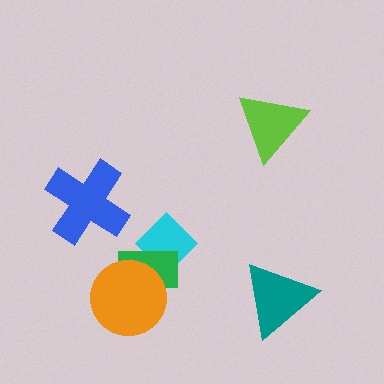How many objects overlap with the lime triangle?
0 objects overlap with the lime triangle.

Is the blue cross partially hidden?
No, no other shape covers it.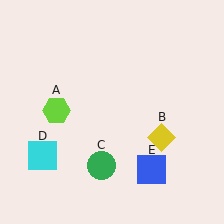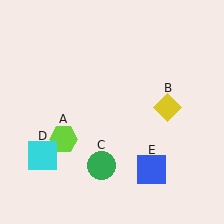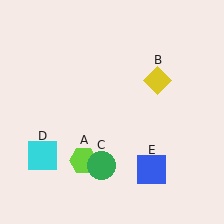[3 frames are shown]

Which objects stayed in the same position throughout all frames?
Green circle (object C) and cyan square (object D) and blue square (object E) remained stationary.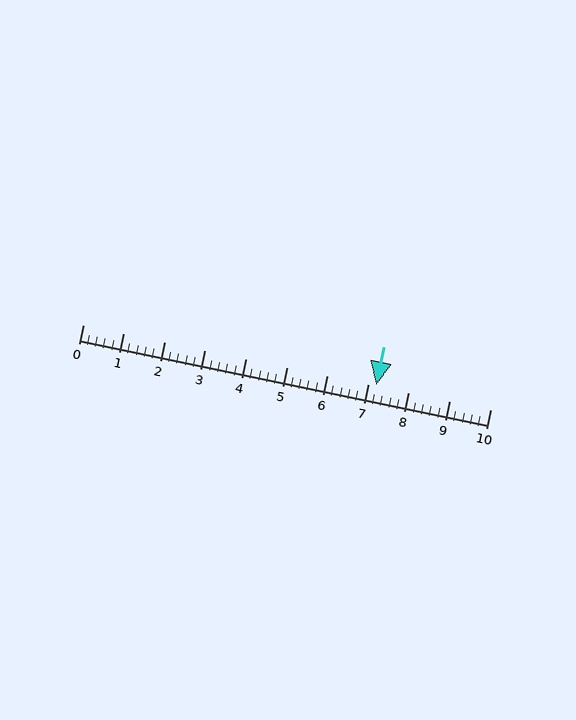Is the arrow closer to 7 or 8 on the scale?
The arrow is closer to 7.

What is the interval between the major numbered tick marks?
The major tick marks are spaced 1 units apart.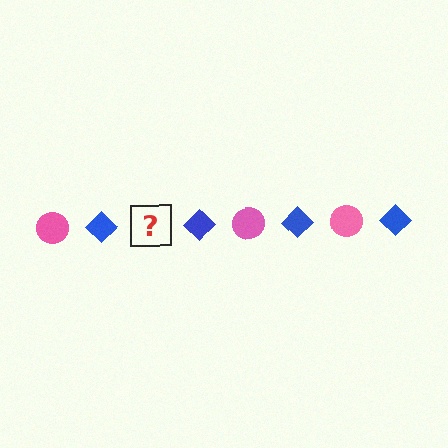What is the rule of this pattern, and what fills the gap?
The rule is that the pattern alternates between pink circle and blue diamond. The gap should be filled with a pink circle.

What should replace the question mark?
The question mark should be replaced with a pink circle.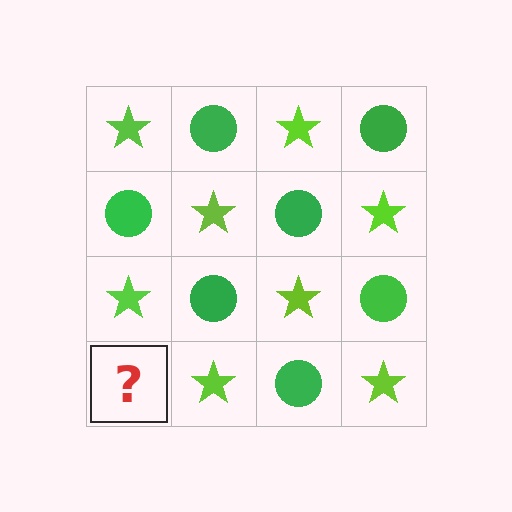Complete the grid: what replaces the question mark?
The question mark should be replaced with a green circle.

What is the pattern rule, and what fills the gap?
The rule is that it alternates lime star and green circle in a checkerboard pattern. The gap should be filled with a green circle.